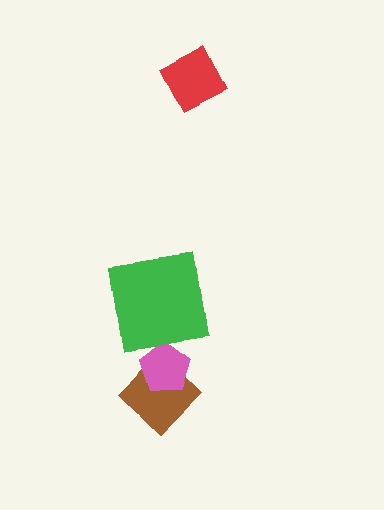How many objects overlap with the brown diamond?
1 object overlaps with the brown diamond.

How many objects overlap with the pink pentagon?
1 object overlaps with the pink pentagon.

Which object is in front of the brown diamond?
The pink pentagon is in front of the brown diamond.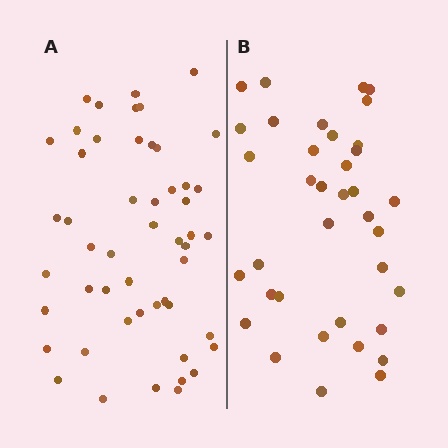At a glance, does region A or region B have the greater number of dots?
Region A (the left region) has more dots.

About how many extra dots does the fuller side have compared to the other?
Region A has approximately 15 more dots than region B.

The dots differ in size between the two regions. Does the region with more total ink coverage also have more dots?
No. Region B has more total ink coverage because its dots are larger, but region A actually contains more individual dots. Total area can be misleading — the number of items is what matters here.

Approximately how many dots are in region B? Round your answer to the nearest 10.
About 40 dots. (The exact count is 37, which rounds to 40.)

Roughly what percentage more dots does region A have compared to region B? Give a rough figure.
About 40% more.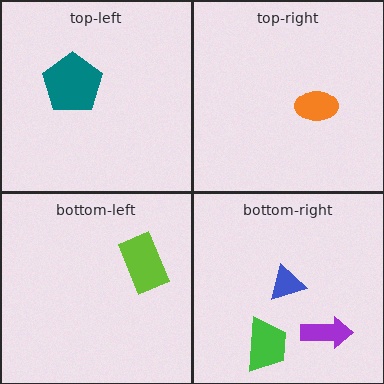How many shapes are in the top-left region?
1.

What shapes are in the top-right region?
The orange ellipse.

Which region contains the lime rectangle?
The bottom-left region.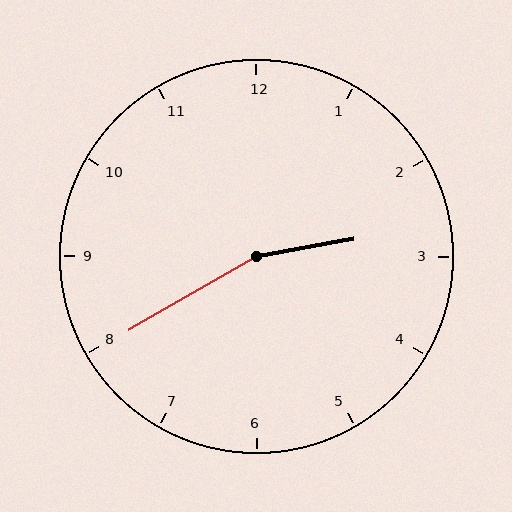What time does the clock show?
2:40.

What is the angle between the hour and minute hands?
Approximately 160 degrees.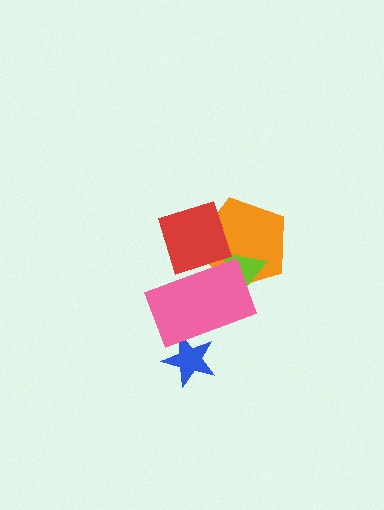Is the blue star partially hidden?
Yes, it is partially covered by another shape.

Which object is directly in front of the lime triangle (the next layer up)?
The red diamond is directly in front of the lime triangle.